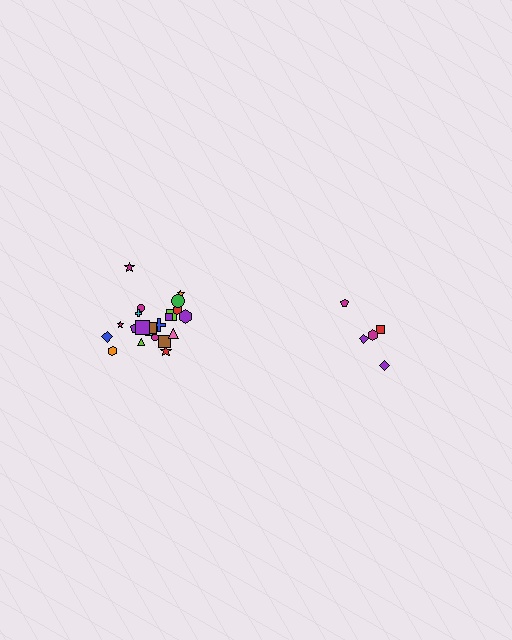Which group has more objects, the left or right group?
The left group.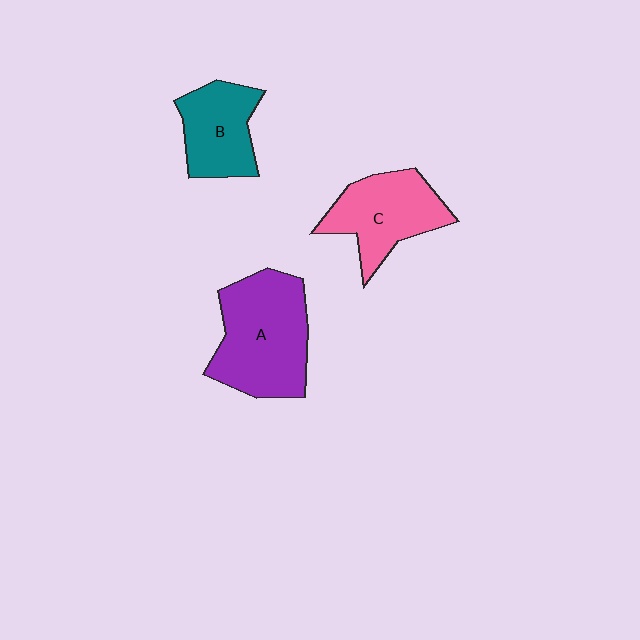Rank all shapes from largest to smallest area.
From largest to smallest: A (purple), C (pink), B (teal).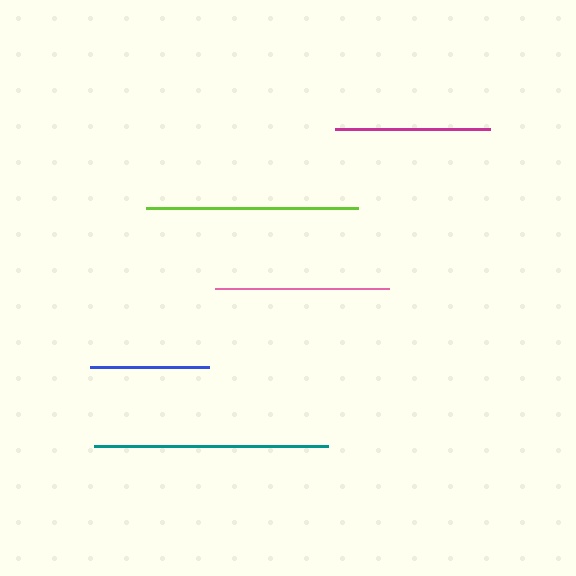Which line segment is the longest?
The teal line is the longest at approximately 235 pixels.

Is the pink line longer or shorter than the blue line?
The pink line is longer than the blue line.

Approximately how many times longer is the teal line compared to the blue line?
The teal line is approximately 2.0 times the length of the blue line.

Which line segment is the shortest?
The blue line is the shortest at approximately 119 pixels.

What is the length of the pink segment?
The pink segment is approximately 174 pixels long.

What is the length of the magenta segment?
The magenta segment is approximately 156 pixels long.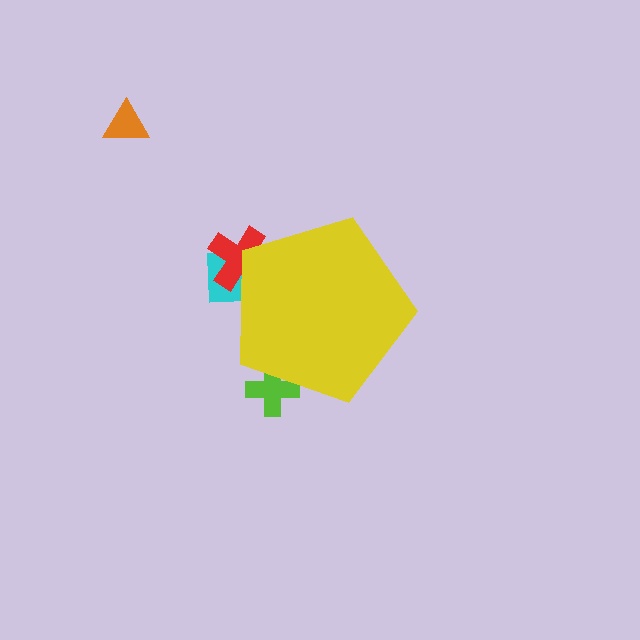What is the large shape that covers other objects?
A yellow pentagon.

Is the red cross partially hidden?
Yes, the red cross is partially hidden behind the yellow pentagon.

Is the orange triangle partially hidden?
No, the orange triangle is fully visible.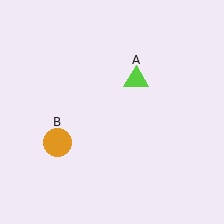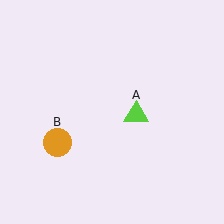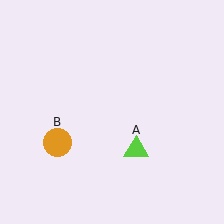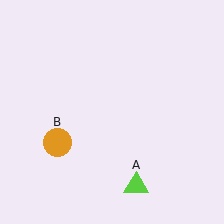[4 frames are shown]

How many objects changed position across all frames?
1 object changed position: lime triangle (object A).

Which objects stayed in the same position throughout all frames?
Orange circle (object B) remained stationary.